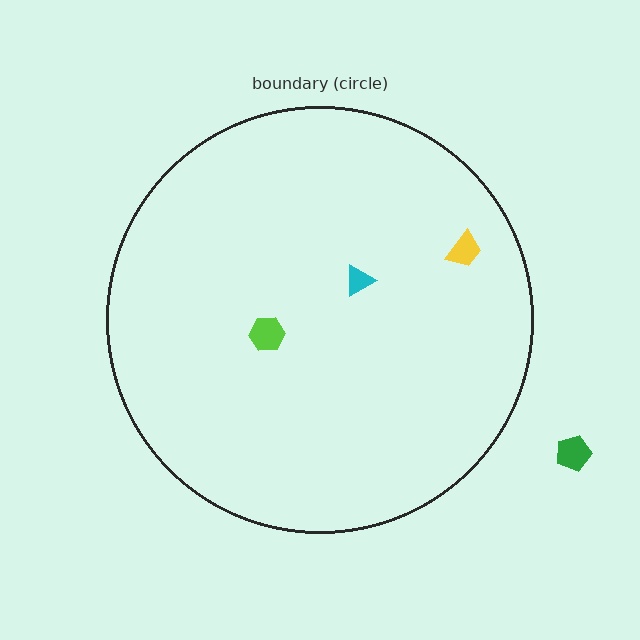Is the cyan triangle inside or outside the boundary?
Inside.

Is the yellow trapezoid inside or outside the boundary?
Inside.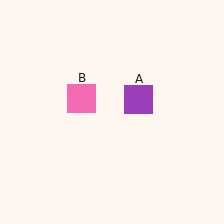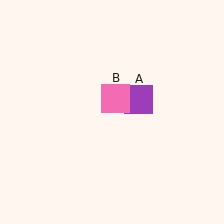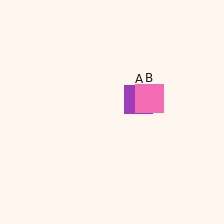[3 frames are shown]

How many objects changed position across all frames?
1 object changed position: pink square (object B).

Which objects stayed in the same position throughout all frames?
Purple square (object A) remained stationary.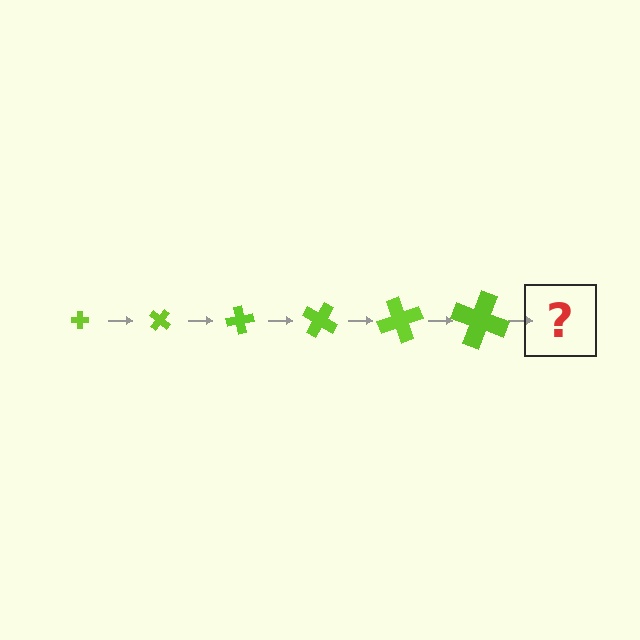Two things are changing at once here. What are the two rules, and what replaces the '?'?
The two rules are that the cross grows larger each step and it rotates 40 degrees each step. The '?' should be a cross, larger than the previous one and rotated 240 degrees from the start.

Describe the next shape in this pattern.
It should be a cross, larger than the previous one and rotated 240 degrees from the start.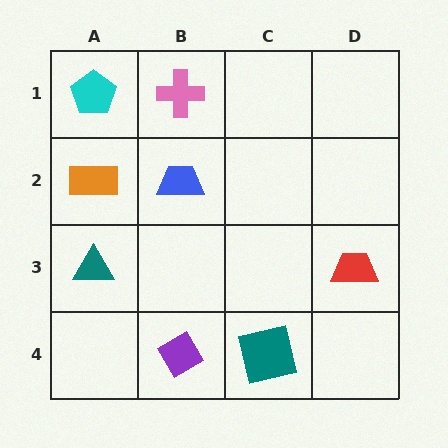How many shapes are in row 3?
2 shapes.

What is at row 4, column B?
A purple diamond.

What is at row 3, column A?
A teal triangle.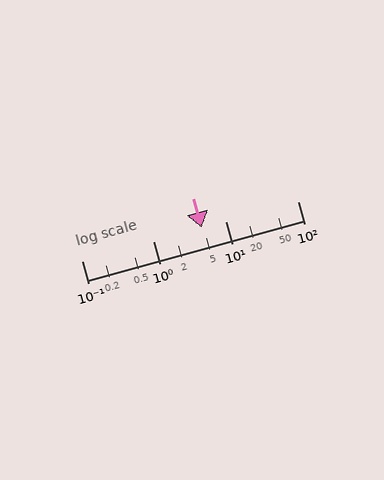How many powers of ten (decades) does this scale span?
The scale spans 3 decades, from 0.1 to 100.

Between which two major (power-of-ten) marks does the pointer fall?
The pointer is between 1 and 10.